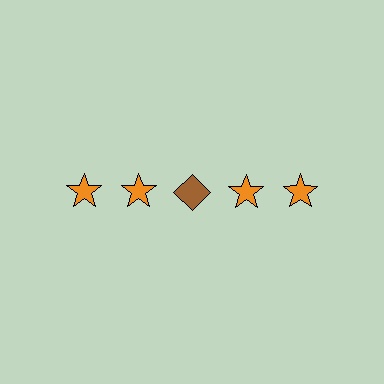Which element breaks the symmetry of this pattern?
The brown diamond in the top row, center column breaks the symmetry. All other shapes are orange stars.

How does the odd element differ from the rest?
It differs in both color (brown instead of orange) and shape (diamond instead of star).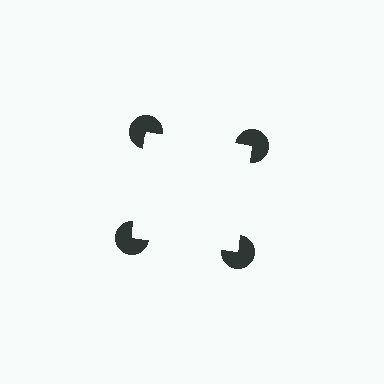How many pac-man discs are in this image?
There are 4 — one at each vertex of the illusory square.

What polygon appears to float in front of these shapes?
An illusory square — its edges are inferred from the aligned wedge cuts in the pac-man discs, not physically drawn.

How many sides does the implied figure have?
4 sides.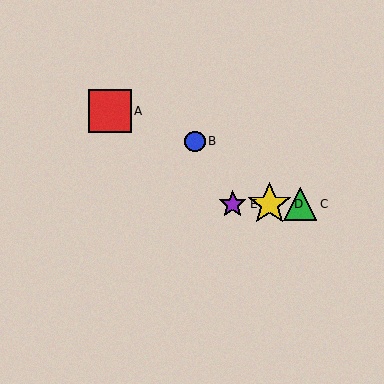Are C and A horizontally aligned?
No, C is at y≈204 and A is at y≈111.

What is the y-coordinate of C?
Object C is at y≈204.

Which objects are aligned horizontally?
Objects C, D, E are aligned horizontally.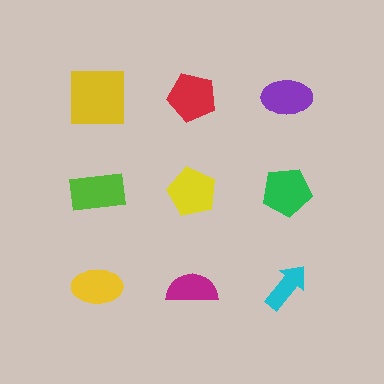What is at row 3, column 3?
A cyan arrow.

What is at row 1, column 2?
A red pentagon.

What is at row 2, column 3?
A green pentagon.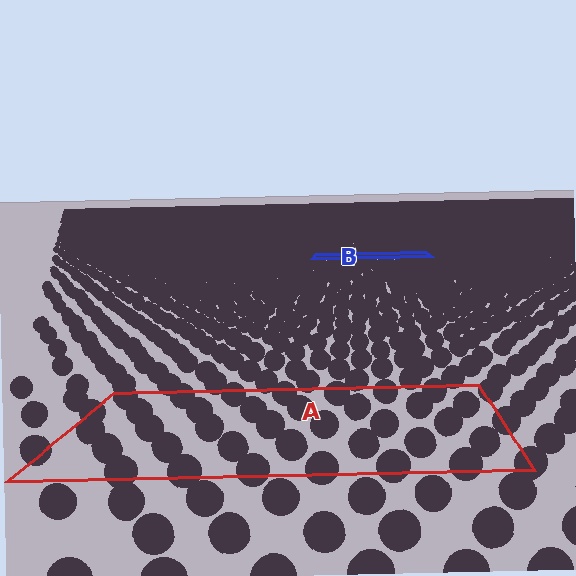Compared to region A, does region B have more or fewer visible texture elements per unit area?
Region B has more texture elements per unit area — they are packed more densely because it is farther away.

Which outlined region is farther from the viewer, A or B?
Region B is farther from the viewer — the texture elements inside it appear smaller and more densely packed.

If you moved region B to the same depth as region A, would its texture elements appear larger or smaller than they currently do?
They would appear larger. At a closer depth, the same texture elements are projected at a bigger on-screen size.